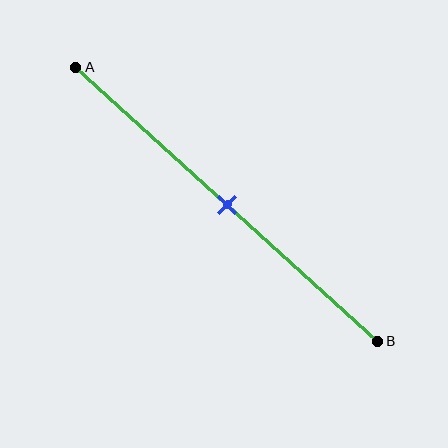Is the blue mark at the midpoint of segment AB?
Yes, the mark is approximately at the midpoint.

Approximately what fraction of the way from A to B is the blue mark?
The blue mark is approximately 50% of the way from A to B.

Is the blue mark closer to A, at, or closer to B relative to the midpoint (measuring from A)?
The blue mark is approximately at the midpoint of segment AB.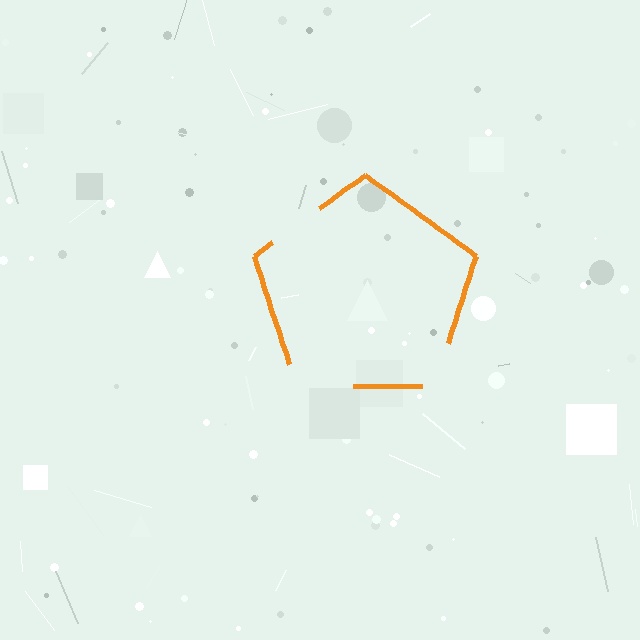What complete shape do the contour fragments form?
The contour fragments form a pentagon.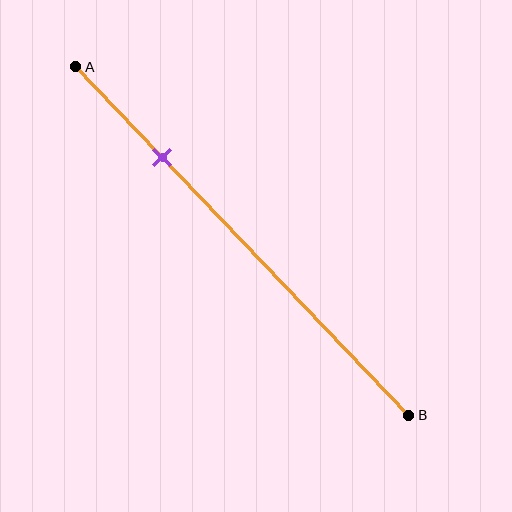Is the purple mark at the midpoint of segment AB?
No, the mark is at about 25% from A, not at the 50% midpoint.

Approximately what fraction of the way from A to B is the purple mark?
The purple mark is approximately 25% of the way from A to B.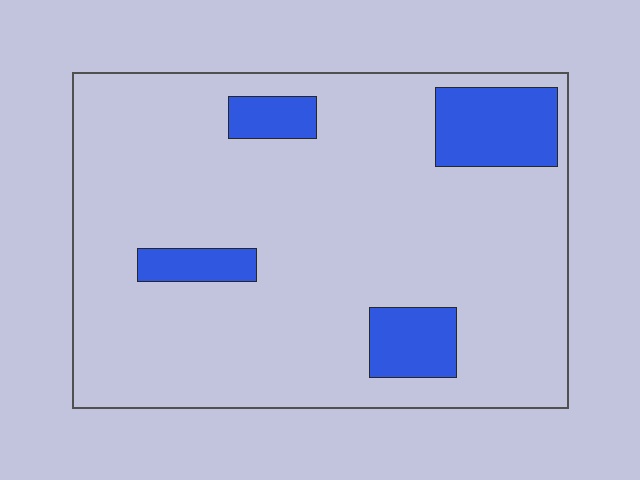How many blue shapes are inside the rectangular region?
4.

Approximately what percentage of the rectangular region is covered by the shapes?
Approximately 15%.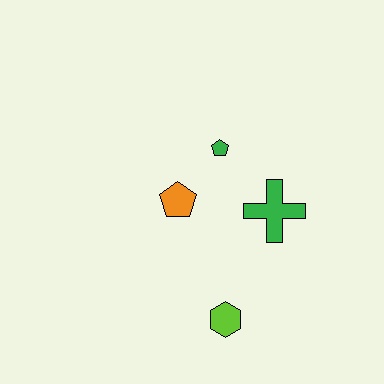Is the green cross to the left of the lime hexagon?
No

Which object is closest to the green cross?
The green pentagon is closest to the green cross.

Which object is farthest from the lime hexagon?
The green pentagon is farthest from the lime hexagon.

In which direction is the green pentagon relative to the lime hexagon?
The green pentagon is above the lime hexagon.